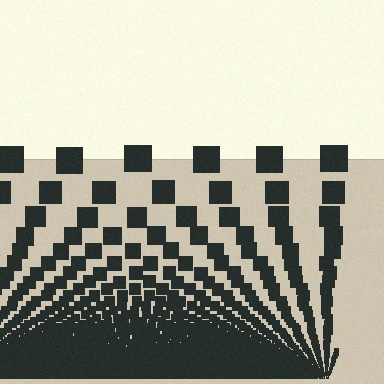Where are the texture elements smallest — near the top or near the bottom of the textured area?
Near the bottom.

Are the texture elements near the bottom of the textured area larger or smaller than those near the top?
Smaller. The gradient is inverted — elements near the bottom are smaller and denser.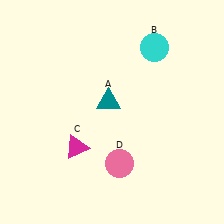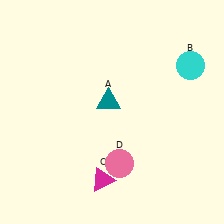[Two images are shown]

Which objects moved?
The objects that moved are: the cyan circle (B), the magenta triangle (C).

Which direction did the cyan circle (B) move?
The cyan circle (B) moved right.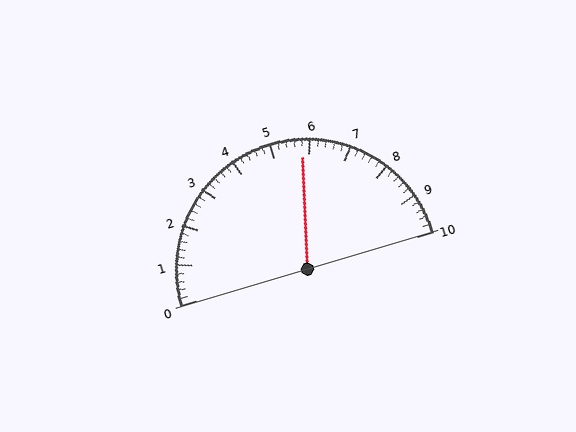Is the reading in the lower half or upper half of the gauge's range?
The reading is in the upper half of the range (0 to 10).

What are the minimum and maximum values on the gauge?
The gauge ranges from 0 to 10.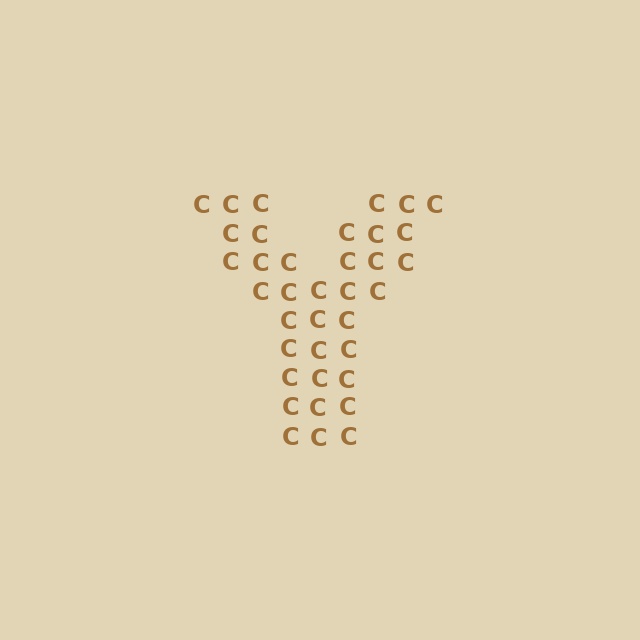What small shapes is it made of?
It is made of small letter C's.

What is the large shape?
The large shape is the letter Y.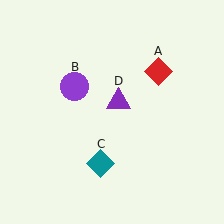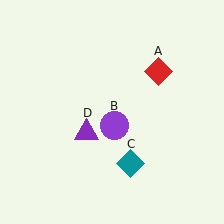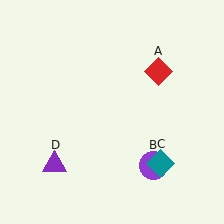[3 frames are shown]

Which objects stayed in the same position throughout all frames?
Red diamond (object A) remained stationary.